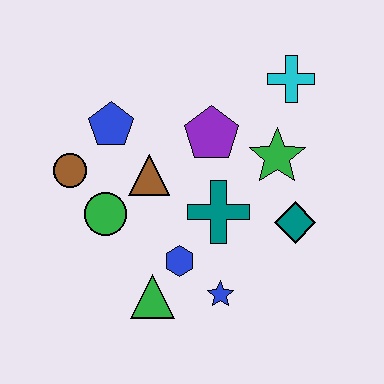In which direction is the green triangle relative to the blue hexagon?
The green triangle is below the blue hexagon.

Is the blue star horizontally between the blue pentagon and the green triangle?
No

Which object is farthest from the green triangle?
The cyan cross is farthest from the green triangle.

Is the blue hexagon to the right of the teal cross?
No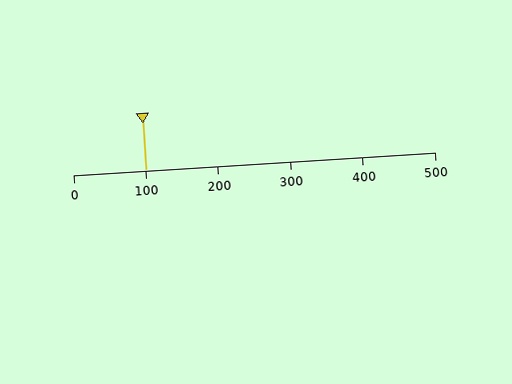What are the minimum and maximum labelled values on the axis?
The axis runs from 0 to 500.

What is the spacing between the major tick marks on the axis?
The major ticks are spaced 100 apart.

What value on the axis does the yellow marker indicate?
The marker indicates approximately 100.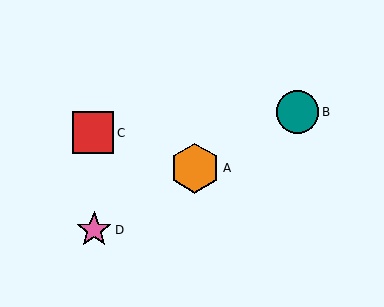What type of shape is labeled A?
Shape A is an orange hexagon.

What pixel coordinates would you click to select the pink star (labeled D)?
Click at (94, 230) to select the pink star D.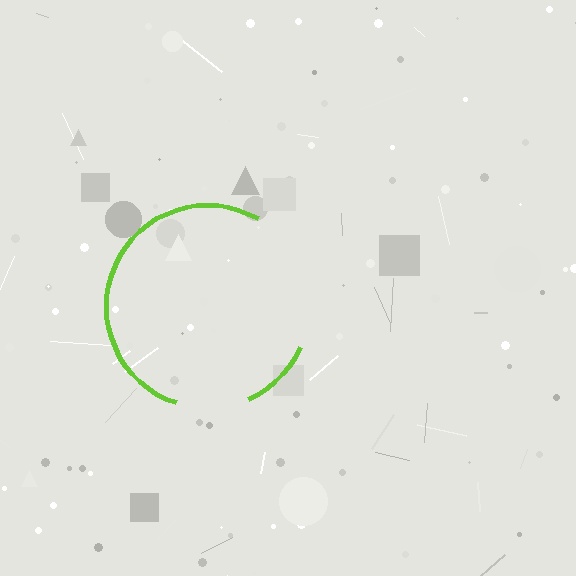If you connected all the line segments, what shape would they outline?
They would outline a circle.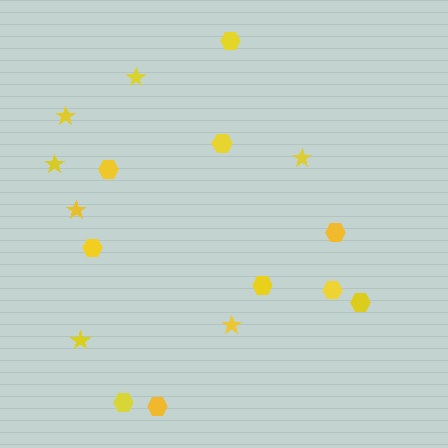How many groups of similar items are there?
There are 2 groups: one group of stars (7) and one group of hexagons (10).